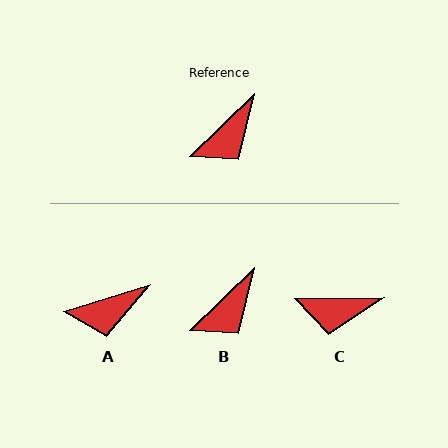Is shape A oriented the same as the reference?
No, it is off by about 26 degrees.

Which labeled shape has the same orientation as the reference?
B.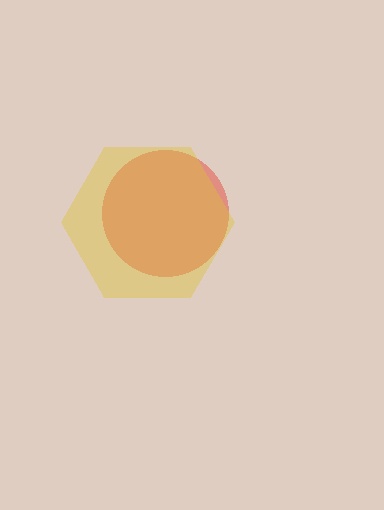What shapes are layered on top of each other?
The layered shapes are: a red circle, a yellow hexagon.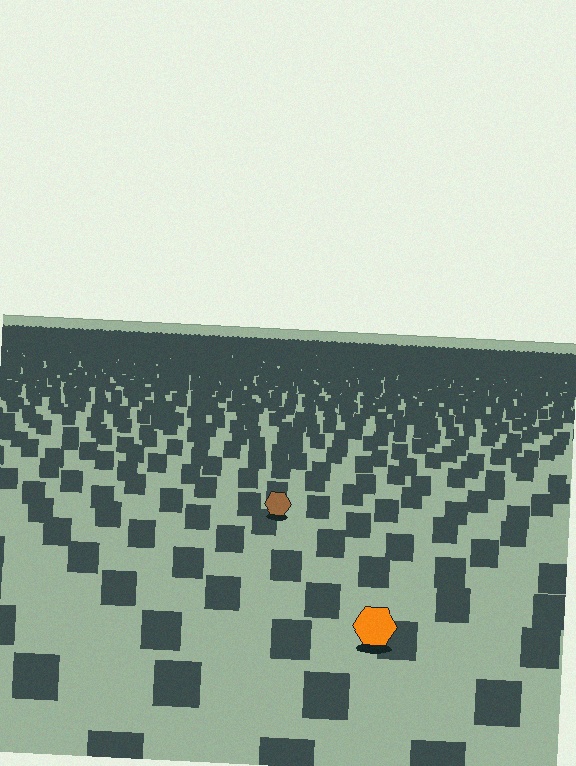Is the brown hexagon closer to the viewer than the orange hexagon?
No. The orange hexagon is closer — you can tell from the texture gradient: the ground texture is coarser near it.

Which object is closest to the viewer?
The orange hexagon is closest. The texture marks near it are larger and more spread out.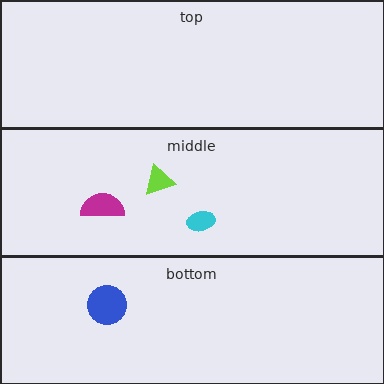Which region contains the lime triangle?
The middle region.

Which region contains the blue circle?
The bottom region.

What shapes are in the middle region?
The magenta semicircle, the lime triangle, the cyan ellipse.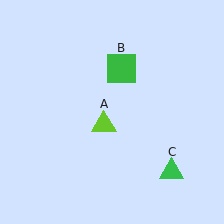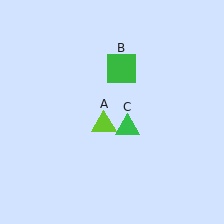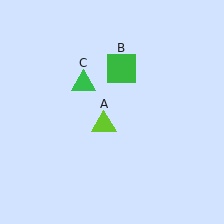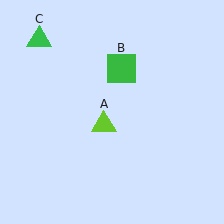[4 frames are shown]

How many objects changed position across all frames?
1 object changed position: green triangle (object C).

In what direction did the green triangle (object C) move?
The green triangle (object C) moved up and to the left.